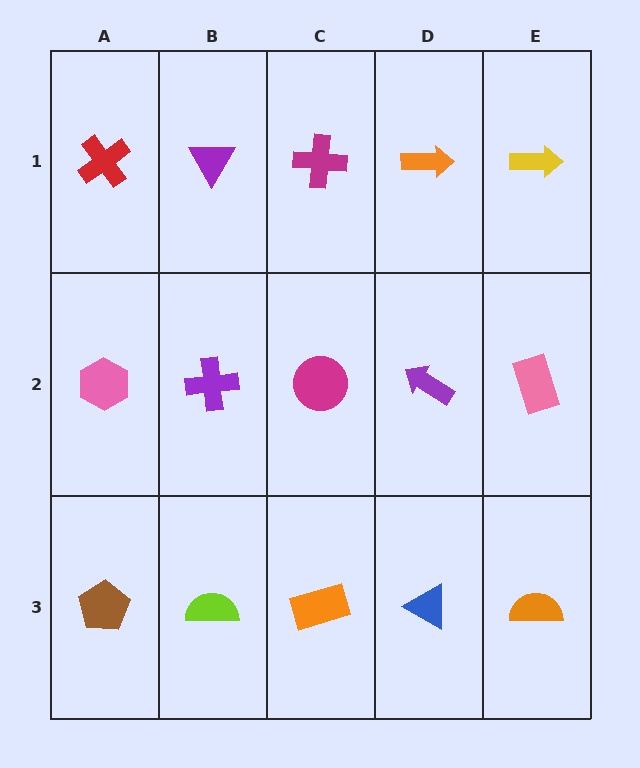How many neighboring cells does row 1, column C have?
3.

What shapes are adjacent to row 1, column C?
A magenta circle (row 2, column C), a purple triangle (row 1, column B), an orange arrow (row 1, column D).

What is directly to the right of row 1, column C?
An orange arrow.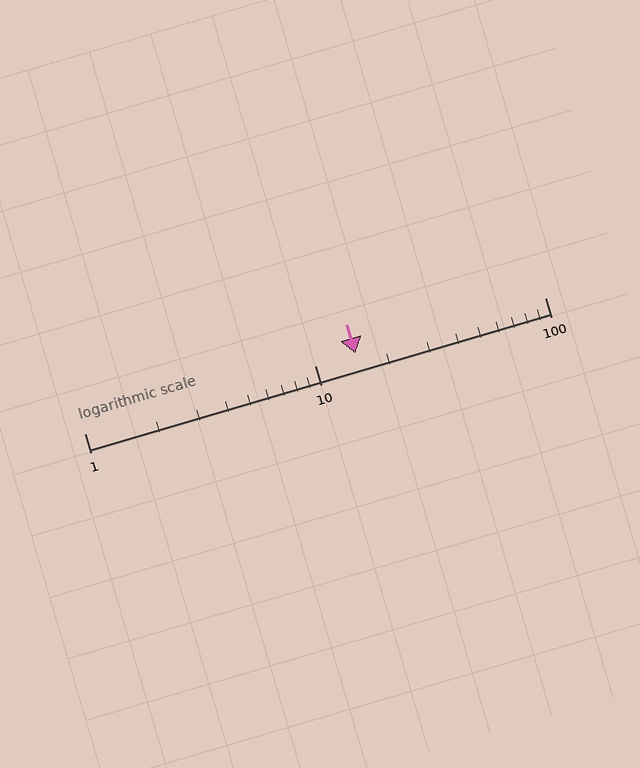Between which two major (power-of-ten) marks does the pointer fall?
The pointer is between 10 and 100.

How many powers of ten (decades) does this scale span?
The scale spans 2 decades, from 1 to 100.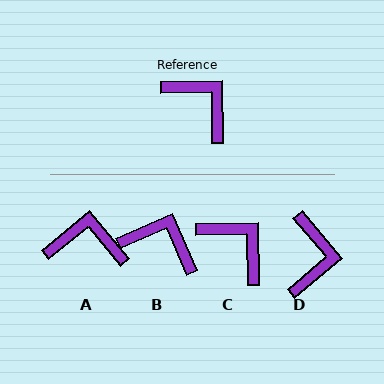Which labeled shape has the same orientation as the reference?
C.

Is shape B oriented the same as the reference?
No, it is off by about 22 degrees.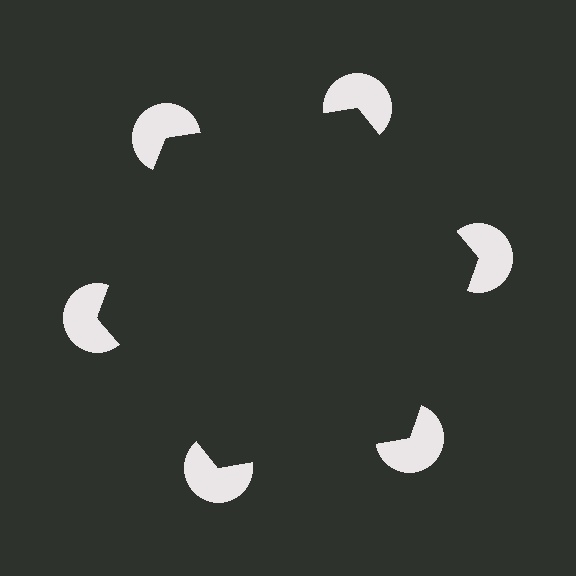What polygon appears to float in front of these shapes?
An illusory hexagon — its edges are inferred from the aligned wedge cuts in the pac-man discs, not physically drawn.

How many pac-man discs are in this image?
There are 6 — one at each vertex of the illusory hexagon.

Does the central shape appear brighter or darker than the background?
It typically appears slightly darker than the background, even though no actual brightness change is drawn.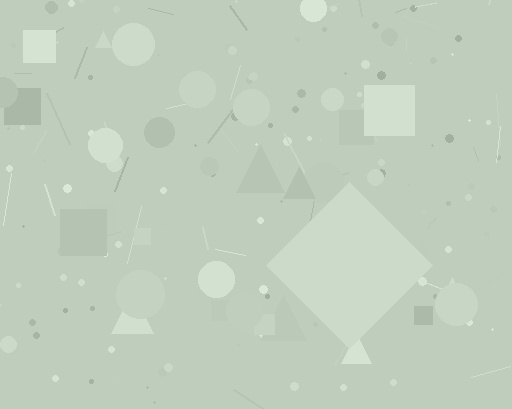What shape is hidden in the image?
A diamond is hidden in the image.